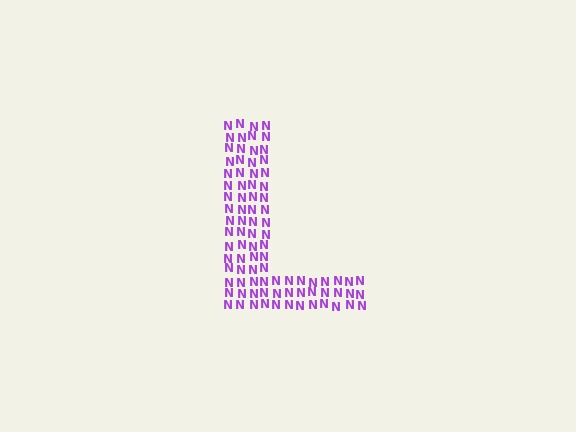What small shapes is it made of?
It is made of small letter N's.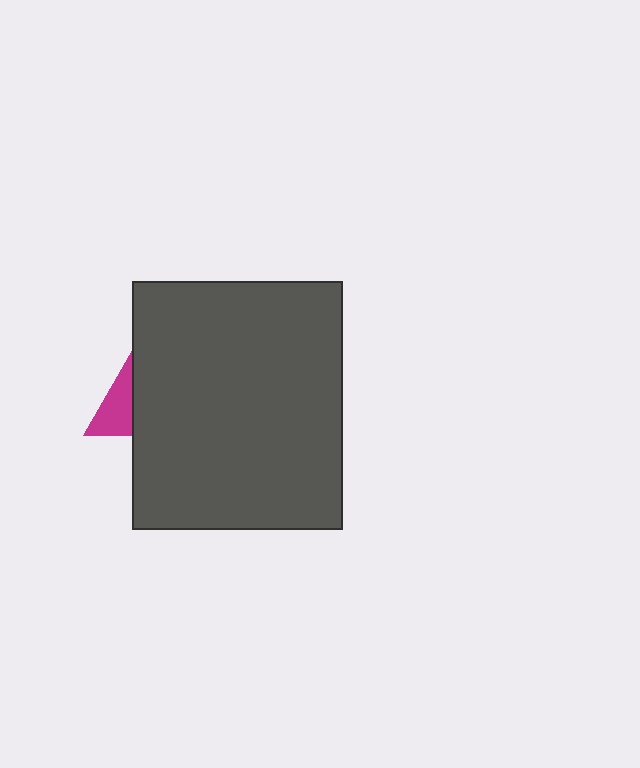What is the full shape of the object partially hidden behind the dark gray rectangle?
The partially hidden object is a magenta triangle.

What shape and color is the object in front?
The object in front is a dark gray rectangle.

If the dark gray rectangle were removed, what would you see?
You would see the complete magenta triangle.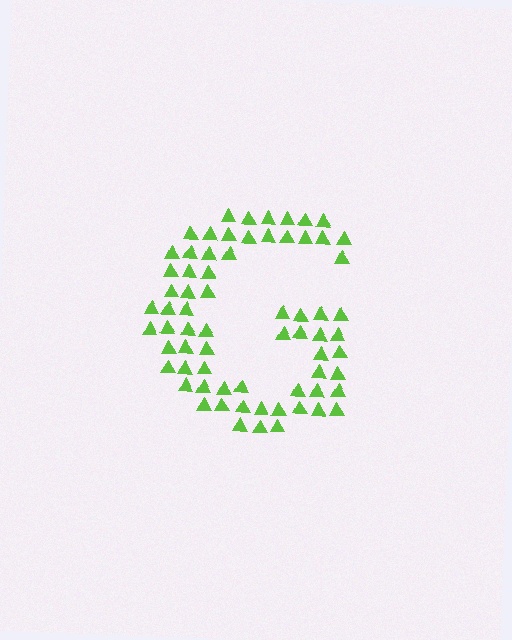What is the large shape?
The large shape is the letter G.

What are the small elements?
The small elements are triangles.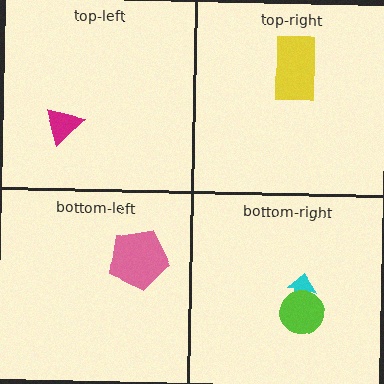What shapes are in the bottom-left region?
The pink pentagon.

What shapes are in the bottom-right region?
The cyan arrow, the lime circle.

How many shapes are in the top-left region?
1.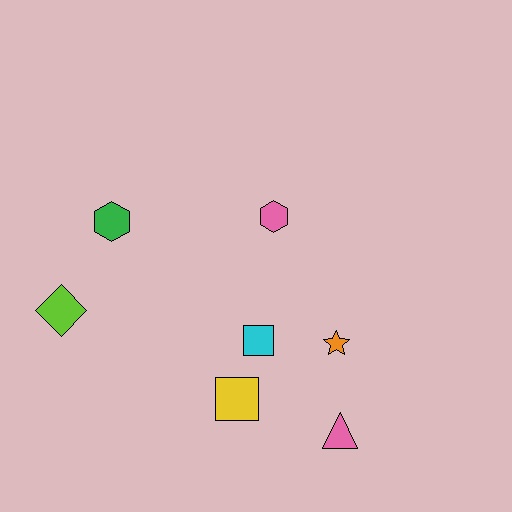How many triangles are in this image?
There is 1 triangle.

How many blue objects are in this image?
There are no blue objects.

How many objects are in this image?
There are 7 objects.